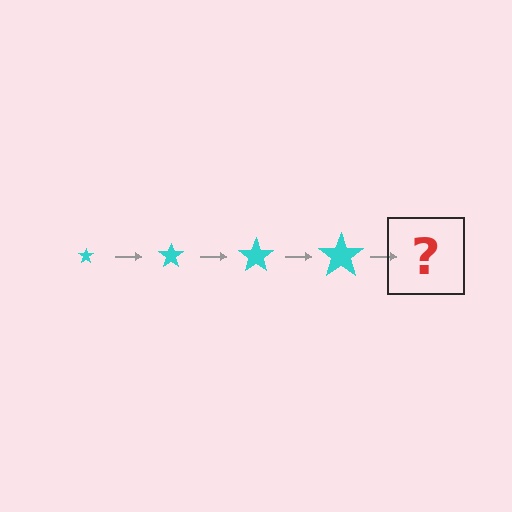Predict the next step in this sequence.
The next step is a cyan star, larger than the previous one.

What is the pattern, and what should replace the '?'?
The pattern is that the star gets progressively larger each step. The '?' should be a cyan star, larger than the previous one.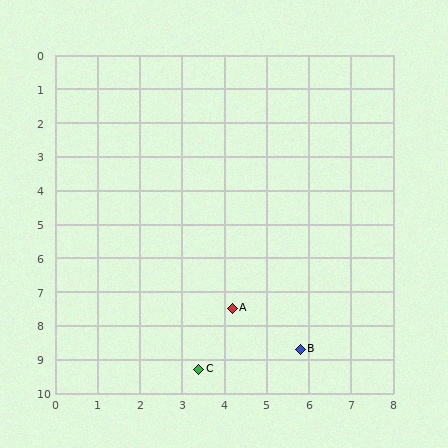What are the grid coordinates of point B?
Point B is at approximately (5.8, 8.7).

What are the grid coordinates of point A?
Point A is at approximately (4.2, 7.5).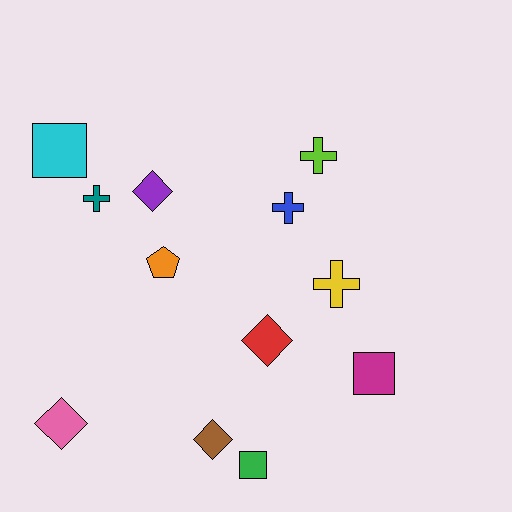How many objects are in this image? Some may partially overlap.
There are 12 objects.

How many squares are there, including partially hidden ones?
There are 3 squares.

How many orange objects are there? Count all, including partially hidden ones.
There is 1 orange object.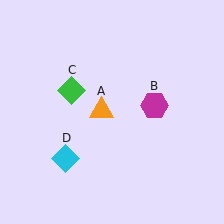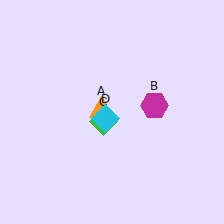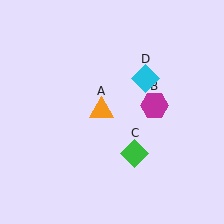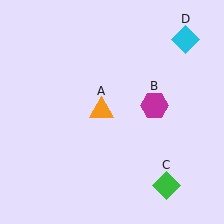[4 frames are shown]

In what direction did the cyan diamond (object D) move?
The cyan diamond (object D) moved up and to the right.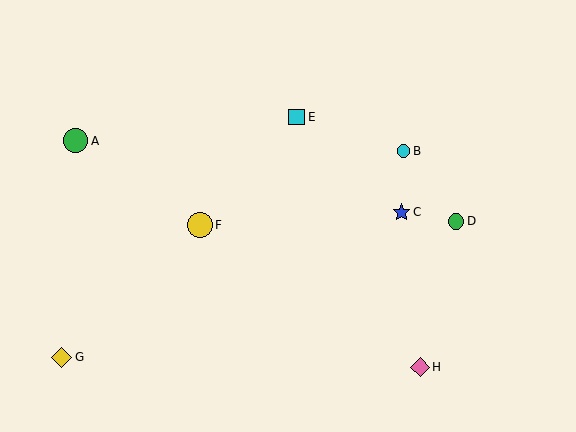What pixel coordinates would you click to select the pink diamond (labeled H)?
Click at (420, 367) to select the pink diamond H.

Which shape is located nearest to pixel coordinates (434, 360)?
The pink diamond (labeled H) at (420, 367) is nearest to that location.